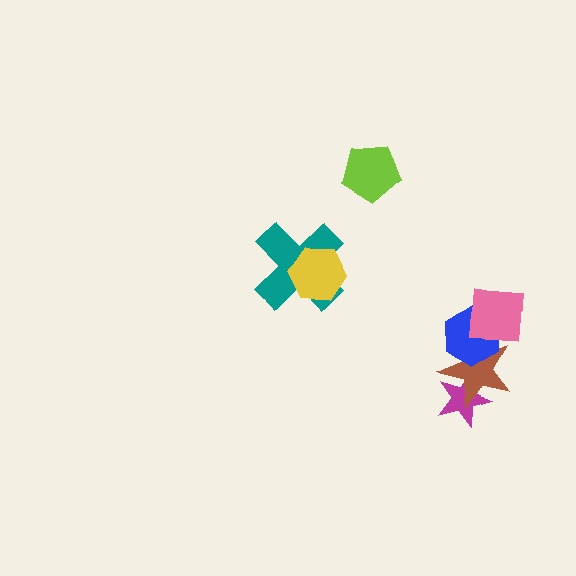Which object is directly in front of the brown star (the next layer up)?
The blue hexagon is directly in front of the brown star.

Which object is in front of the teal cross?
The yellow hexagon is in front of the teal cross.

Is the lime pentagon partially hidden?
No, no other shape covers it.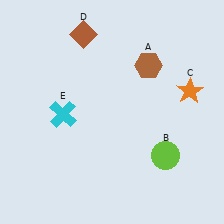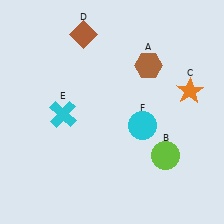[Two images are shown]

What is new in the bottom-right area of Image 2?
A cyan circle (F) was added in the bottom-right area of Image 2.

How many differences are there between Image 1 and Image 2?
There is 1 difference between the two images.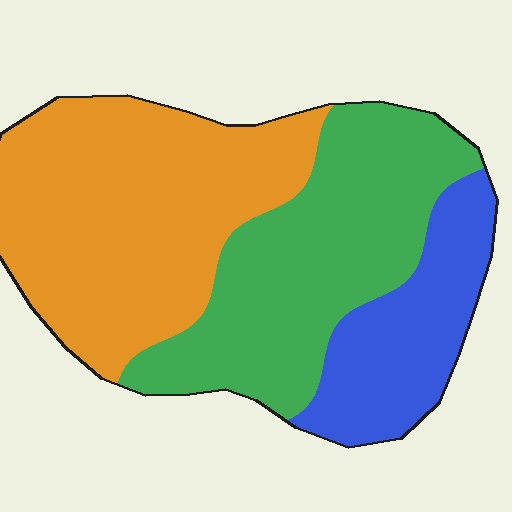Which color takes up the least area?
Blue, at roughly 20%.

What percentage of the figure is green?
Green takes up about three eighths (3/8) of the figure.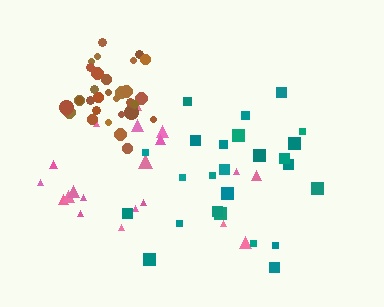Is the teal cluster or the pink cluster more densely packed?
Teal.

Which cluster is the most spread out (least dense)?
Pink.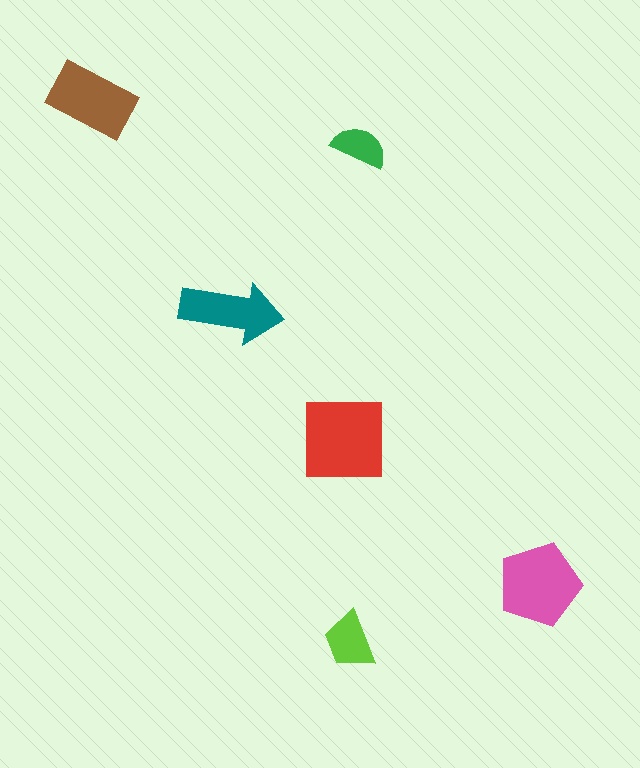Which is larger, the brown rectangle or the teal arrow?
The brown rectangle.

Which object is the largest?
The red square.